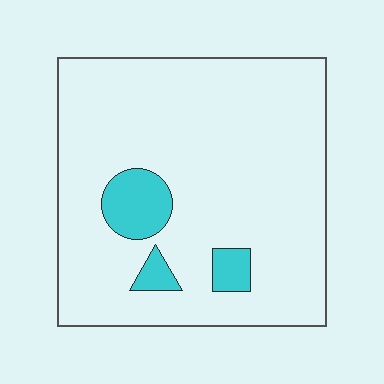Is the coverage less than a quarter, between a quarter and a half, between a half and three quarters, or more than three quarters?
Less than a quarter.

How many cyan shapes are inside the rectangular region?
3.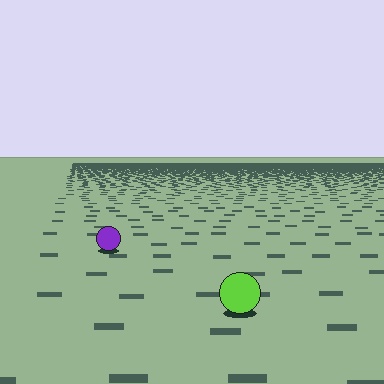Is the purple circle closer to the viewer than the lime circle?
No. The lime circle is closer — you can tell from the texture gradient: the ground texture is coarser near it.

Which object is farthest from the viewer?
The purple circle is farthest from the viewer. It appears smaller and the ground texture around it is denser.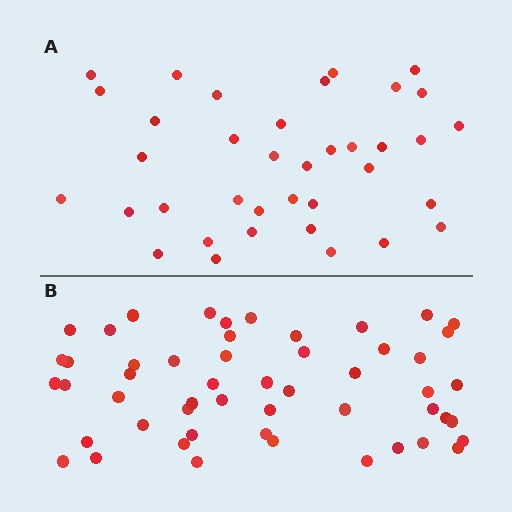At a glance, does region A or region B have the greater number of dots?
Region B (the bottom region) has more dots.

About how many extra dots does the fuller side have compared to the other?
Region B has approximately 15 more dots than region A.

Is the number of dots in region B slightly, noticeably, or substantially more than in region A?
Region B has noticeably more, but not dramatically so. The ratio is roughly 1.4 to 1.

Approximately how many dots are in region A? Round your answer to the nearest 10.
About 40 dots. (The exact count is 37, which rounds to 40.)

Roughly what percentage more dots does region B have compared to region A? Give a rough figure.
About 40% more.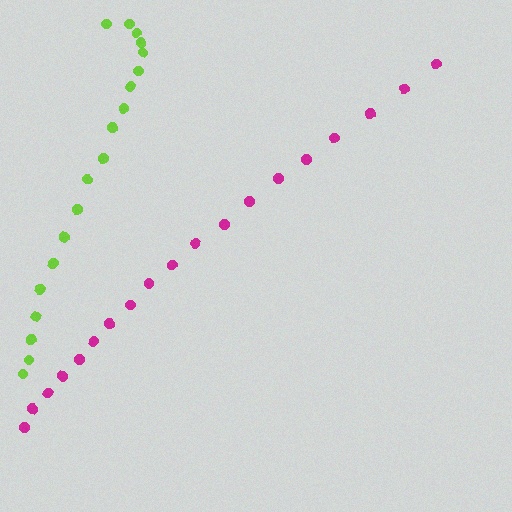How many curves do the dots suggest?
There are 2 distinct paths.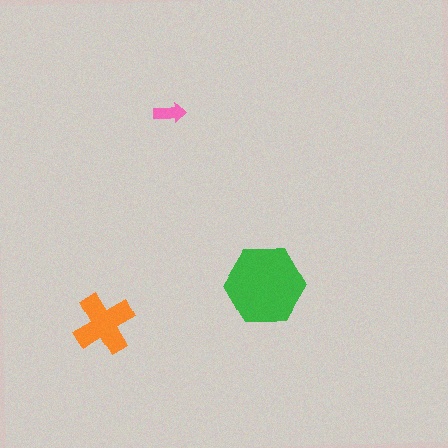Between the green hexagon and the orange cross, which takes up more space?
The green hexagon.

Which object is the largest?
The green hexagon.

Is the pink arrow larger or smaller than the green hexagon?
Smaller.